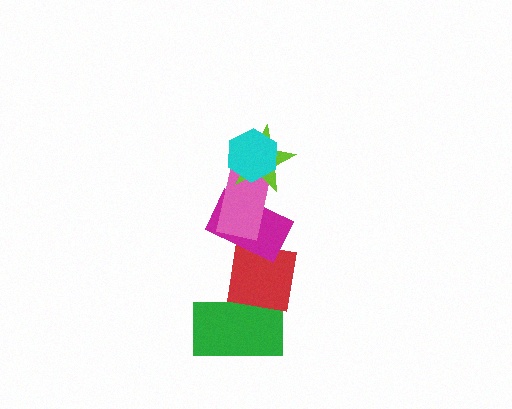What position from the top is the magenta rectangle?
The magenta rectangle is 4th from the top.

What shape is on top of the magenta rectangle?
The pink rectangle is on top of the magenta rectangle.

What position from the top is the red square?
The red square is 5th from the top.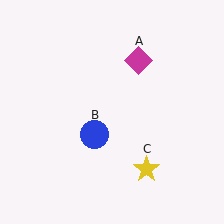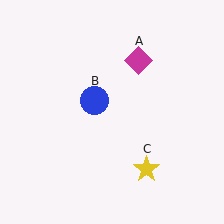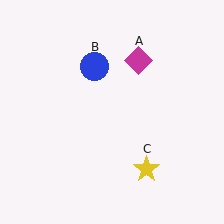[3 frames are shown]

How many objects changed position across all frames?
1 object changed position: blue circle (object B).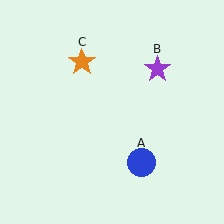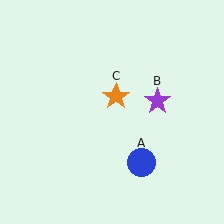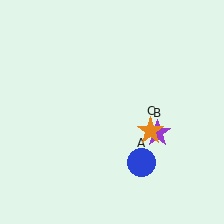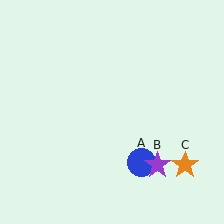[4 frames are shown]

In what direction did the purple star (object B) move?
The purple star (object B) moved down.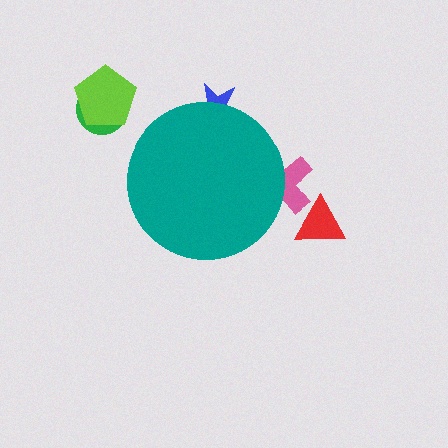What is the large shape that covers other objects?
A teal circle.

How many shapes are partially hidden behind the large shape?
2 shapes are partially hidden.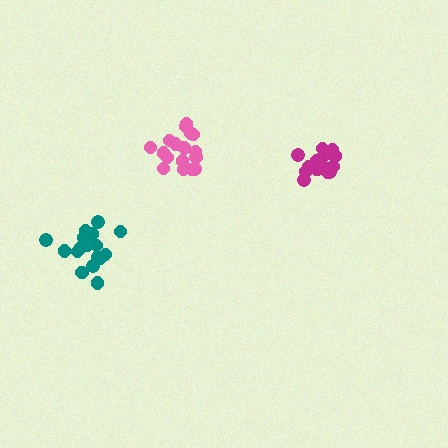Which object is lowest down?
The teal cluster is bottommost.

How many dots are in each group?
Group 1: 18 dots, Group 2: 17 dots, Group 3: 17 dots (52 total).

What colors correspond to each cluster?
The clusters are colored: teal, pink, magenta.